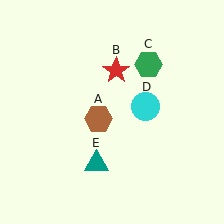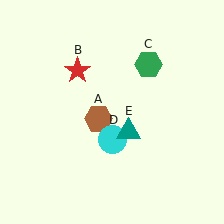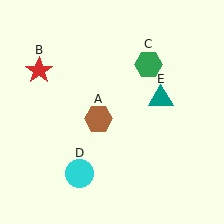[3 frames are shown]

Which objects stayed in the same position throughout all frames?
Brown hexagon (object A) and green hexagon (object C) remained stationary.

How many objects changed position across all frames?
3 objects changed position: red star (object B), cyan circle (object D), teal triangle (object E).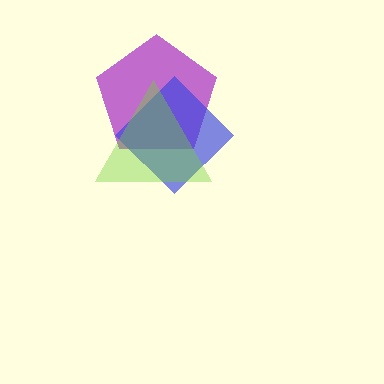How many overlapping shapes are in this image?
There are 3 overlapping shapes in the image.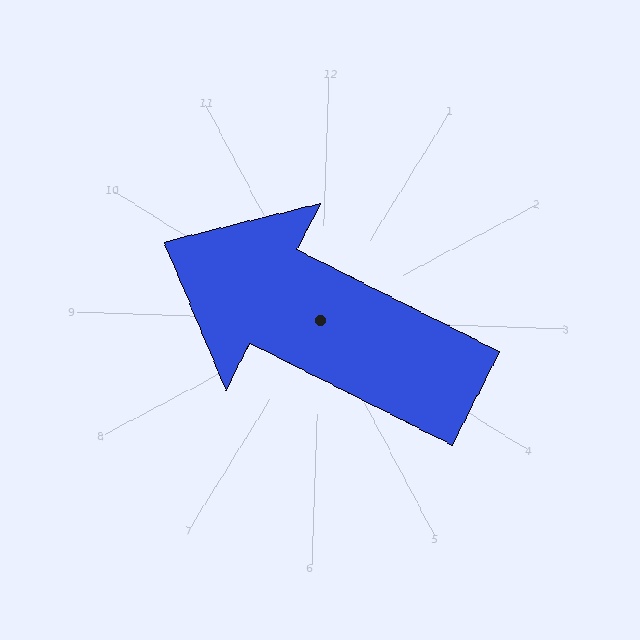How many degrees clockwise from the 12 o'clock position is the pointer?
Approximately 295 degrees.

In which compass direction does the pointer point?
Northwest.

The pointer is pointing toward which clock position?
Roughly 10 o'clock.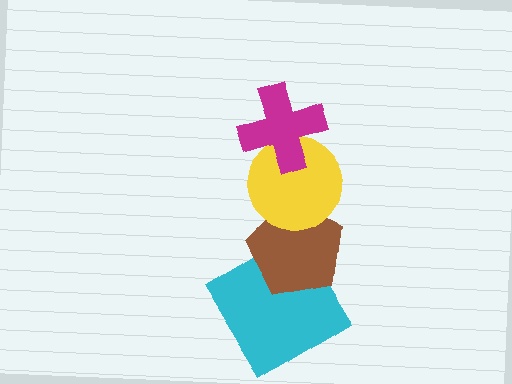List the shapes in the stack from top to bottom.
From top to bottom: the magenta cross, the yellow circle, the brown pentagon, the cyan diamond.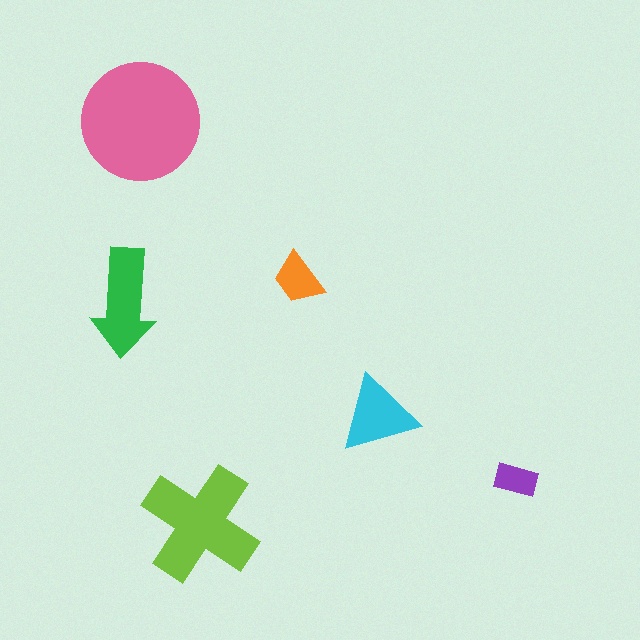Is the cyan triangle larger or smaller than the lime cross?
Smaller.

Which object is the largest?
The pink circle.